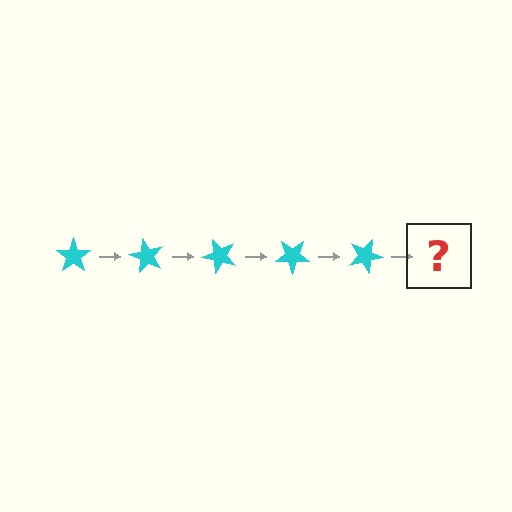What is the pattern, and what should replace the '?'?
The pattern is that the star rotates 60 degrees each step. The '?' should be a cyan star rotated 300 degrees.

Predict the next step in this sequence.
The next step is a cyan star rotated 300 degrees.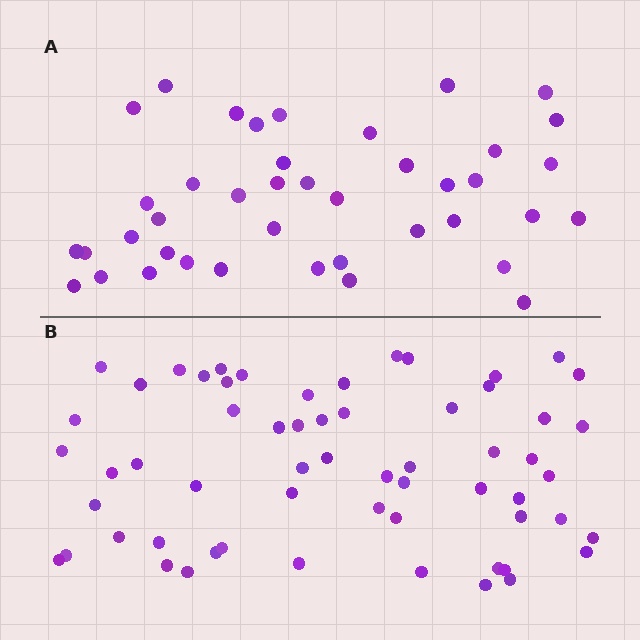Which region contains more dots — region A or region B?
Region B (the bottom region) has more dots.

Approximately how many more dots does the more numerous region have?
Region B has approximately 20 more dots than region A.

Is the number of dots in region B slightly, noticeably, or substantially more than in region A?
Region B has substantially more. The ratio is roughly 1.5 to 1.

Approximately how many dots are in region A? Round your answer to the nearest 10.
About 40 dots. (The exact count is 41, which rounds to 40.)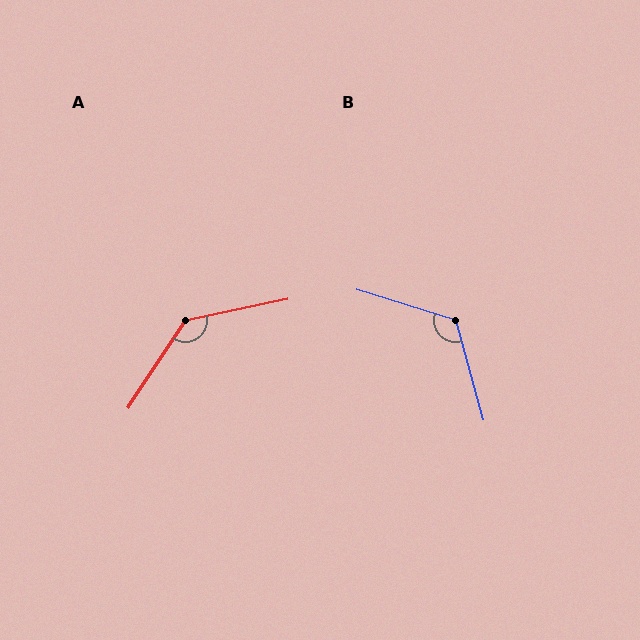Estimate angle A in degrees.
Approximately 135 degrees.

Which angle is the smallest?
B, at approximately 123 degrees.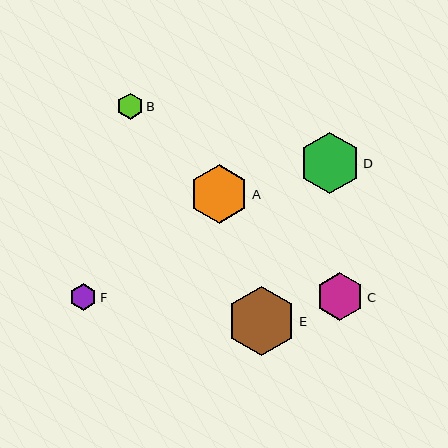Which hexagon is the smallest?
Hexagon B is the smallest with a size of approximately 26 pixels.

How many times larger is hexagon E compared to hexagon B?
Hexagon E is approximately 2.6 times the size of hexagon B.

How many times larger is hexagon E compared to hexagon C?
Hexagon E is approximately 1.4 times the size of hexagon C.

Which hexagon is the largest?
Hexagon E is the largest with a size of approximately 69 pixels.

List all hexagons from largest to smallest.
From largest to smallest: E, D, A, C, F, B.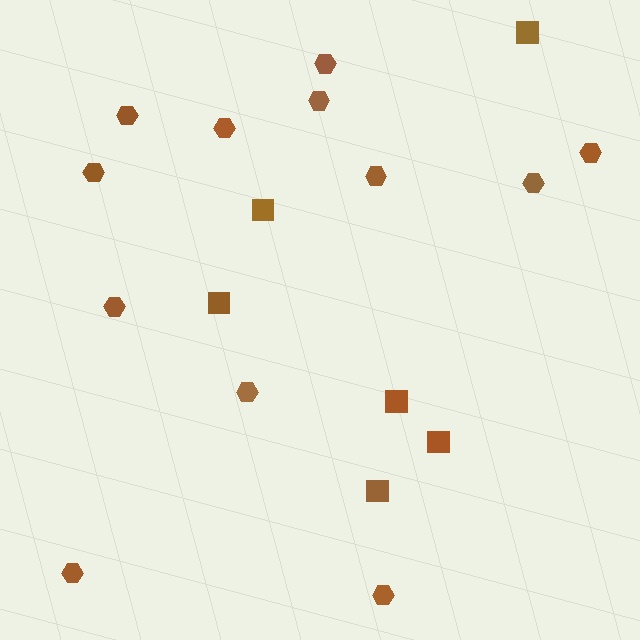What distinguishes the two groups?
There are 2 groups: one group of hexagons (12) and one group of squares (6).